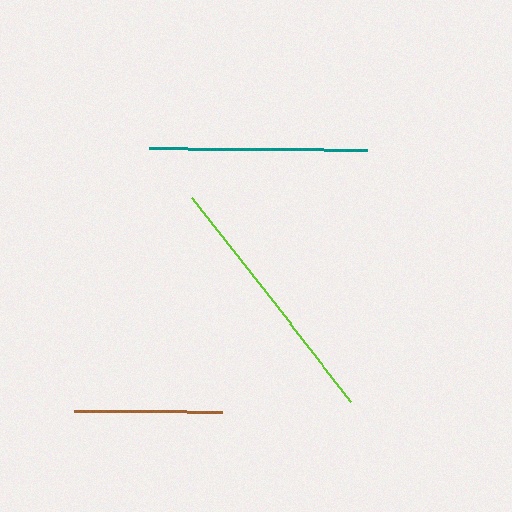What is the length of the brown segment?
The brown segment is approximately 148 pixels long.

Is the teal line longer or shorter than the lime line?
The lime line is longer than the teal line.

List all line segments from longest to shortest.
From longest to shortest: lime, teal, brown.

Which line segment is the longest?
The lime line is the longest at approximately 258 pixels.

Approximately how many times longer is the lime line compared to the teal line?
The lime line is approximately 1.2 times the length of the teal line.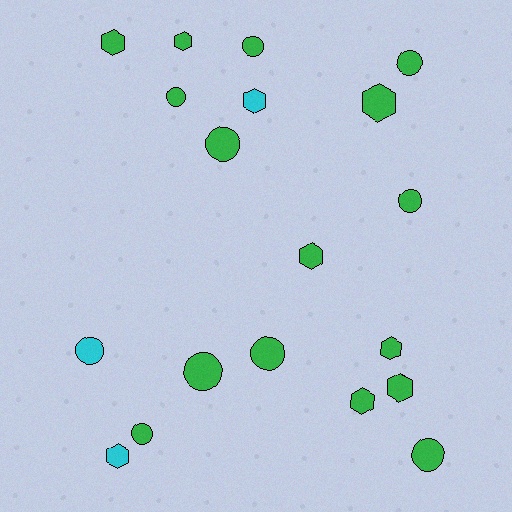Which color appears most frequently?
Green, with 16 objects.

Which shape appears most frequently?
Circle, with 10 objects.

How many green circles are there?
There are 9 green circles.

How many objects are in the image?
There are 19 objects.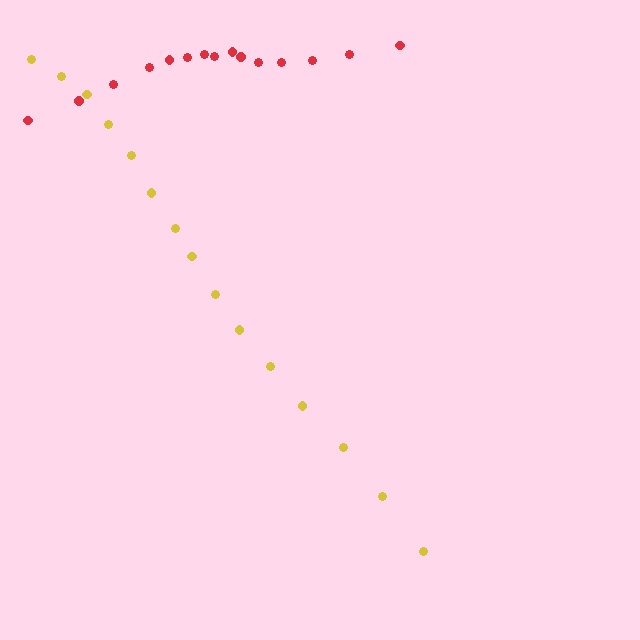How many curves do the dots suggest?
There are 2 distinct paths.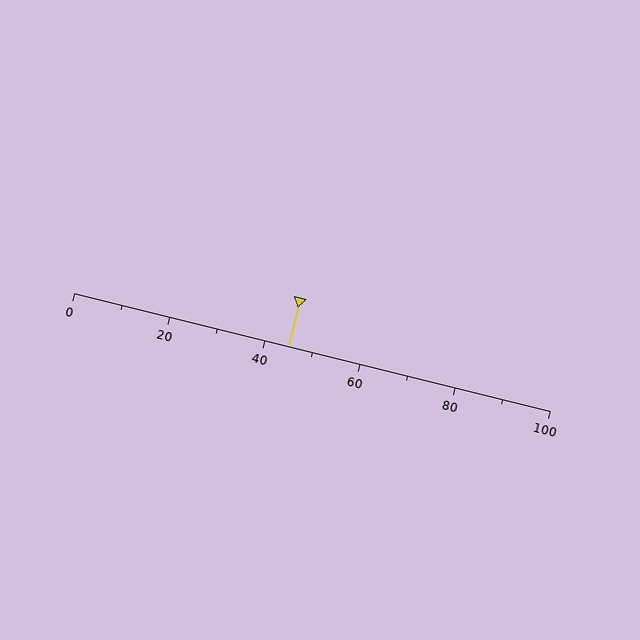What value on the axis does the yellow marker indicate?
The marker indicates approximately 45.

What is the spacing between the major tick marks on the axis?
The major ticks are spaced 20 apart.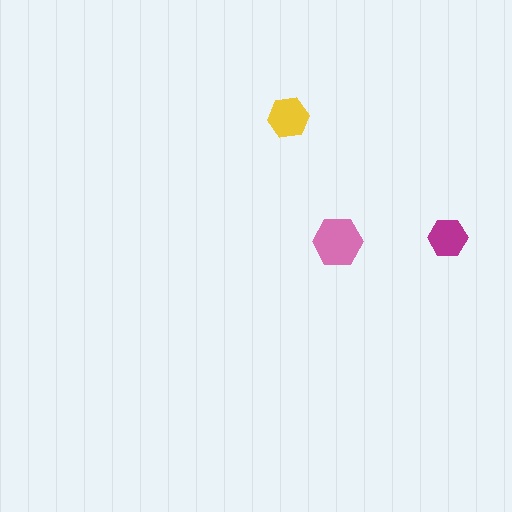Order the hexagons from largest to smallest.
the pink one, the yellow one, the magenta one.